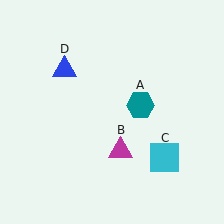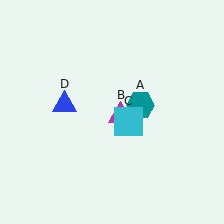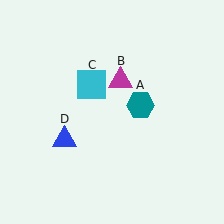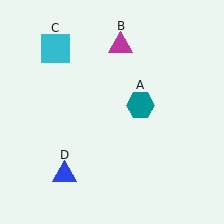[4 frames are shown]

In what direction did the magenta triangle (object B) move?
The magenta triangle (object B) moved up.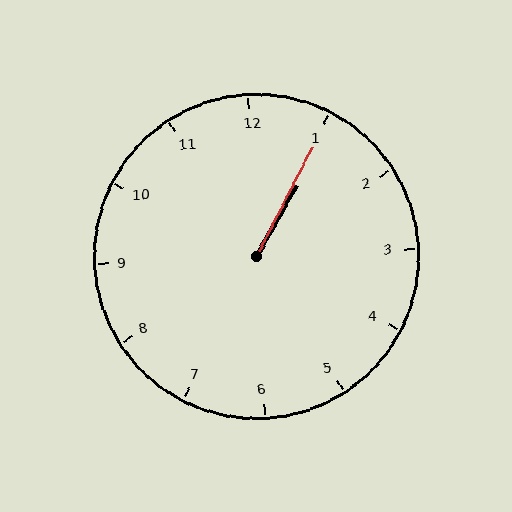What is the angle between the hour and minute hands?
Approximately 2 degrees.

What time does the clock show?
1:05.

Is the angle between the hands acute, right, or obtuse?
It is acute.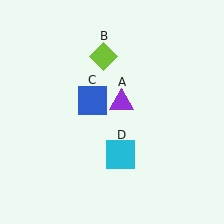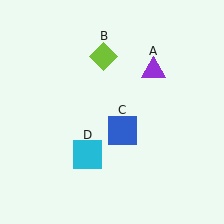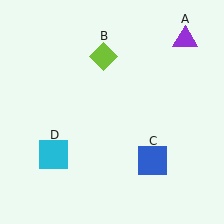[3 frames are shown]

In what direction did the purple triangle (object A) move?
The purple triangle (object A) moved up and to the right.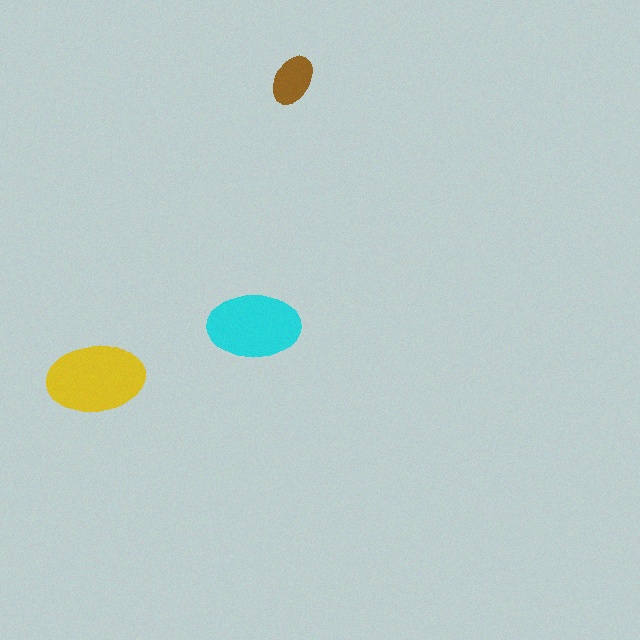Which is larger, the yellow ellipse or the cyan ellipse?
The yellow one.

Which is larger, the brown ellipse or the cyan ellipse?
The cyan one.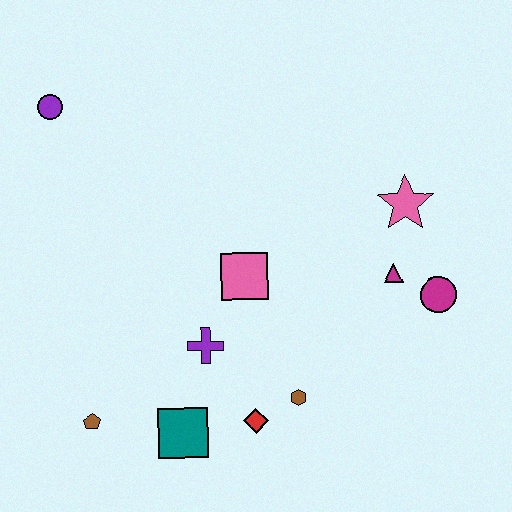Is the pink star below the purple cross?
No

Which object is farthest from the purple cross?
The purple circle is farthest from the purple cross.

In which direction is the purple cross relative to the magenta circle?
The purple cross is to the left of the magenta circle.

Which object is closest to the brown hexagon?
The red diamond is closest to the brown hexagon.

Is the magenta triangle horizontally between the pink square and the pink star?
Yes